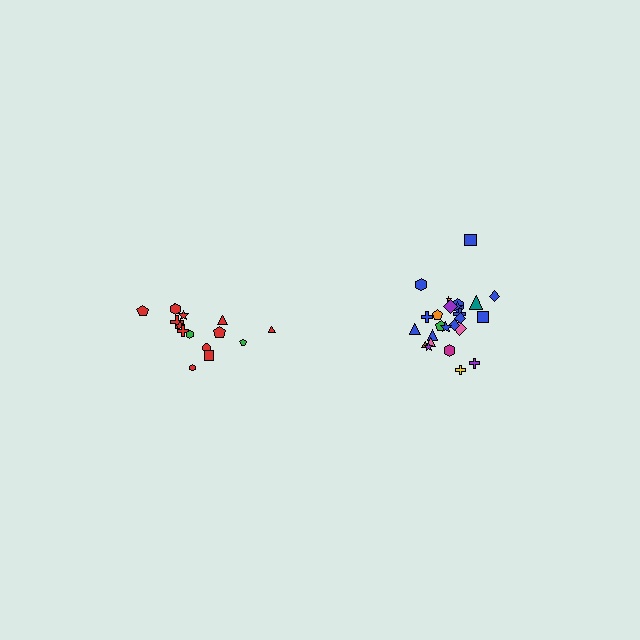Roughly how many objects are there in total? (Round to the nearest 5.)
Roughly 40 objects in total.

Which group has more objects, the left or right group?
The right group.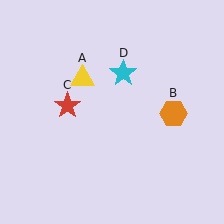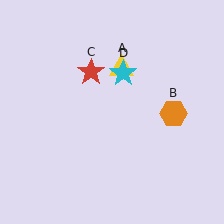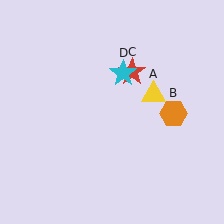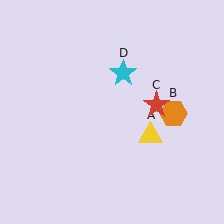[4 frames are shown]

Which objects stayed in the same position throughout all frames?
Orange hexagon (object B) and cyan star (object D) remained stationary.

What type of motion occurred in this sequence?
The yellow triangle (object A), red star (object C) rotated clockwise around the center of the scene.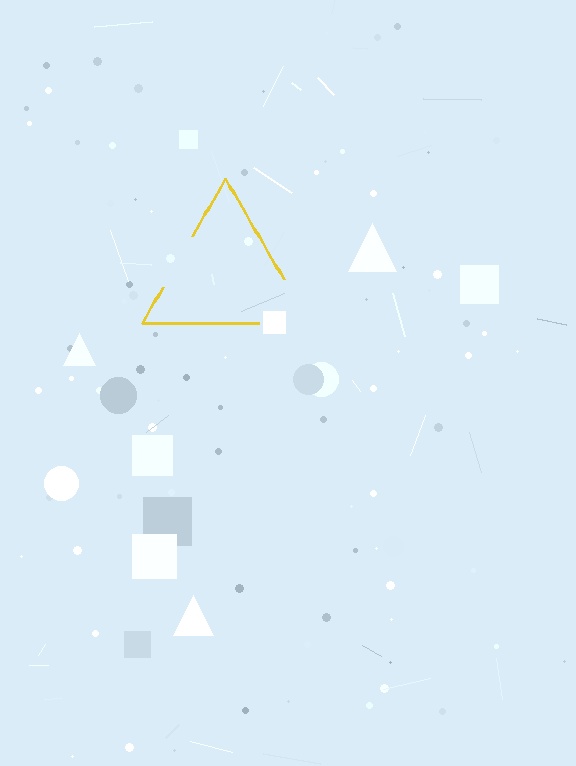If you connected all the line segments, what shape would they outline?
They would outline a triangle.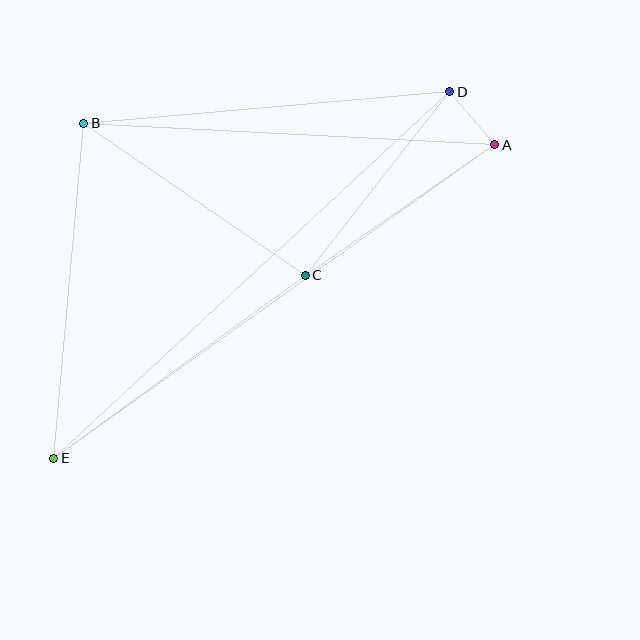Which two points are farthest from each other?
Points A and E are farthest from each other.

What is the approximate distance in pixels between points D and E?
The distance between D and E is approximately 540 pixels.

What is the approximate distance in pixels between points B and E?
The distance between B and E is approximately 337 pixels.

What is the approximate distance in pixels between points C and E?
The distance between C and E is approximately 311 pixels.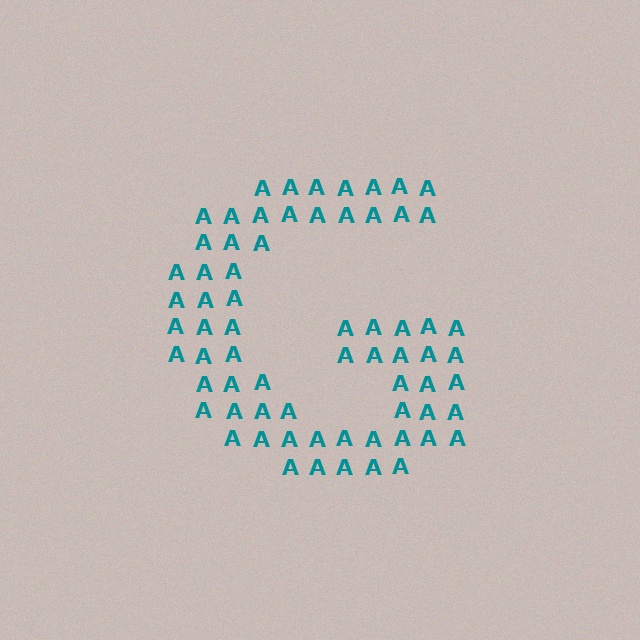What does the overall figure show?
The overall figure shows the letter G.